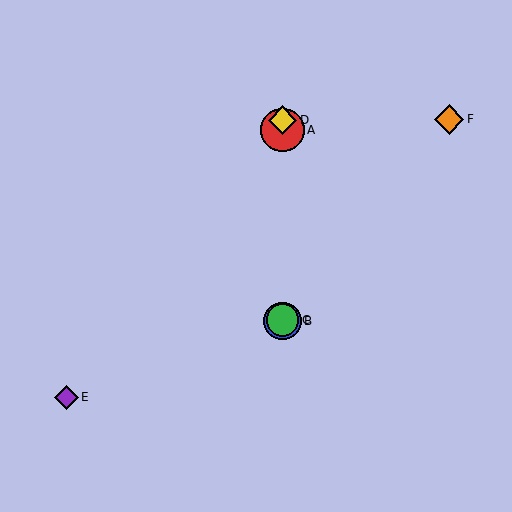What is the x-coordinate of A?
Object A is at x≈283.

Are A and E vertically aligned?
No, A is at x≈283 and E is at x≈66.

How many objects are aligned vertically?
4 objects (A, B, C, D) are aligned vertically.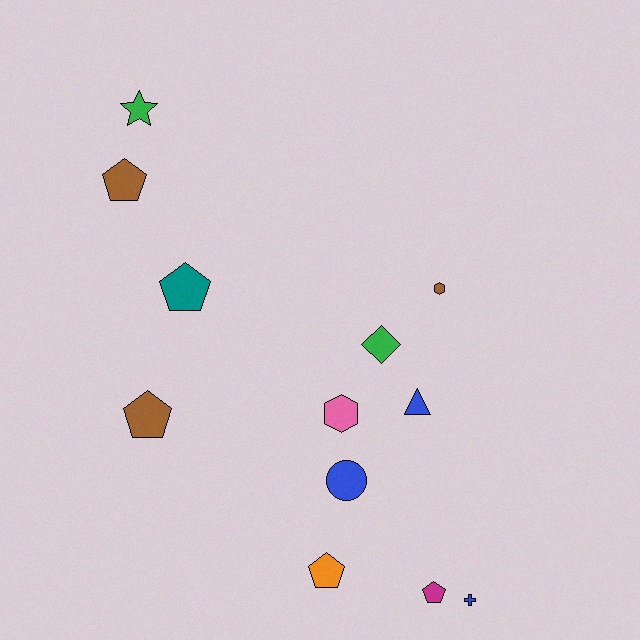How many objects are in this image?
There are 12 objects.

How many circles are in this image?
There is 1 circle.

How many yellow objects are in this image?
There are no yellow objects.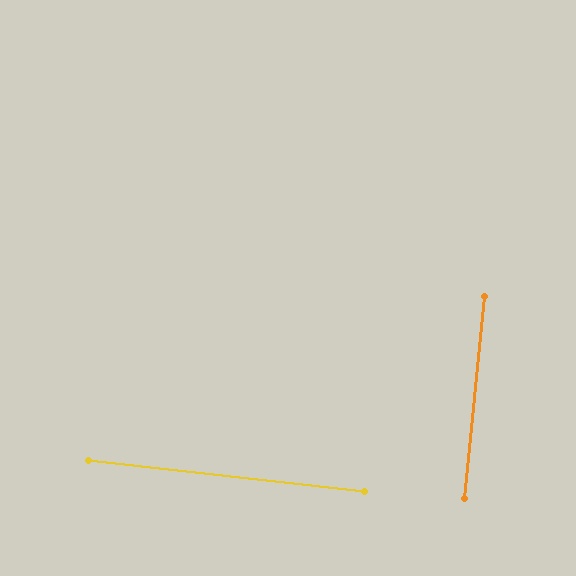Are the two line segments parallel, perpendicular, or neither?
Perpendicular — they meet at approximately 89°.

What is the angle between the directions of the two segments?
Approximately 89 degrees.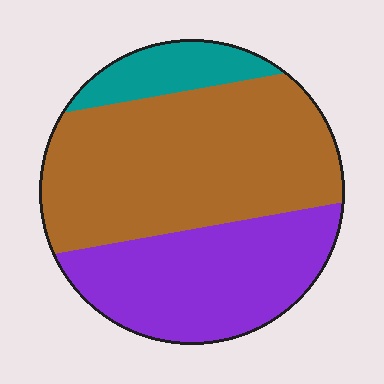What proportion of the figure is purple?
Purple covers roughly 35% of the figure.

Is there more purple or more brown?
Brown.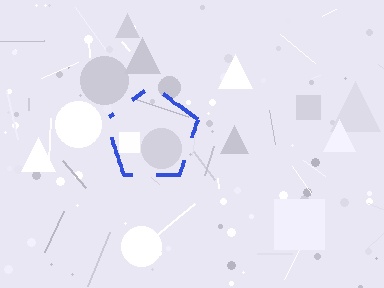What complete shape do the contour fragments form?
The contour fragments form a pentagon.